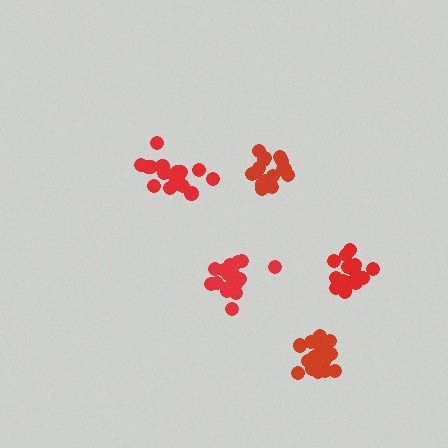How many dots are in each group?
Group 1: 21 dots, Group 2: 20 dots, Group 3: 17 dots, Group 4: 18 dots, Group 5: 17 dots (93 total).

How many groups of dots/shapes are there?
There are 5 groups.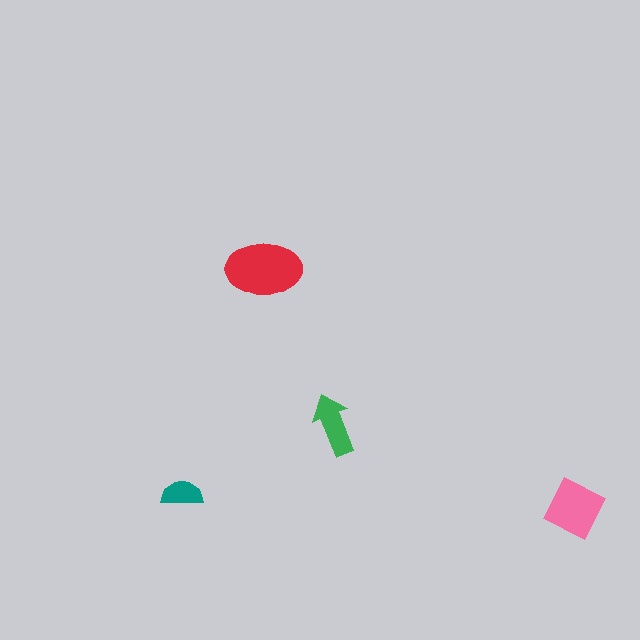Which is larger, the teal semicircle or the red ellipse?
The red ellipse.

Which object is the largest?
The red ellipse.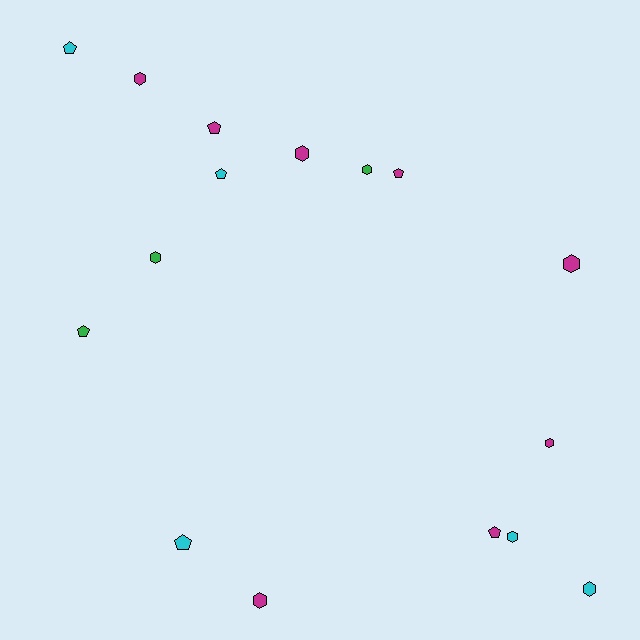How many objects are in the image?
There are 16 objects.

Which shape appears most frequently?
Hexagon, with 9 objects.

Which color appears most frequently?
Magenta, with 8 objects.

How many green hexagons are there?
There are 2 green hexagons.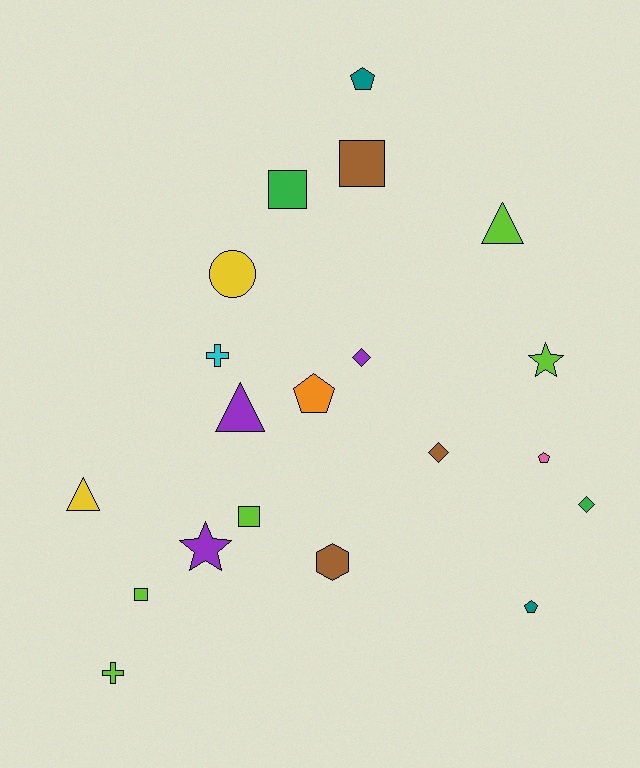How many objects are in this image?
There are 20 objects.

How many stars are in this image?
There are 2 stars.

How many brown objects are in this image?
There are 3 brown objects.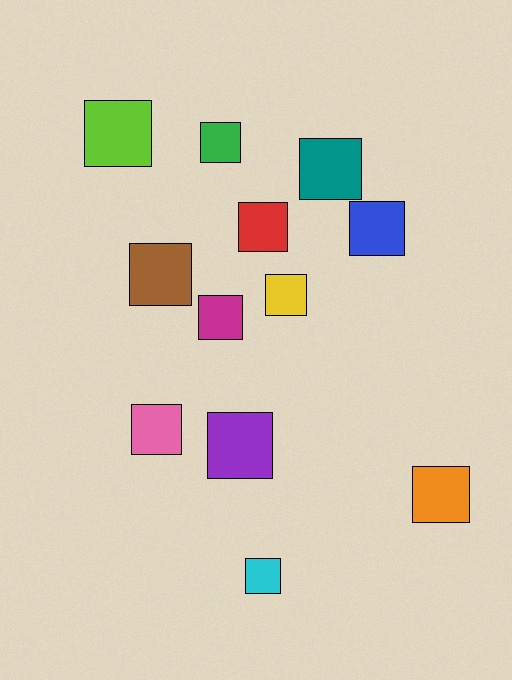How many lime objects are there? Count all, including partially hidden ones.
There is 1 lime object.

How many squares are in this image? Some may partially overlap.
There are 12 squares.